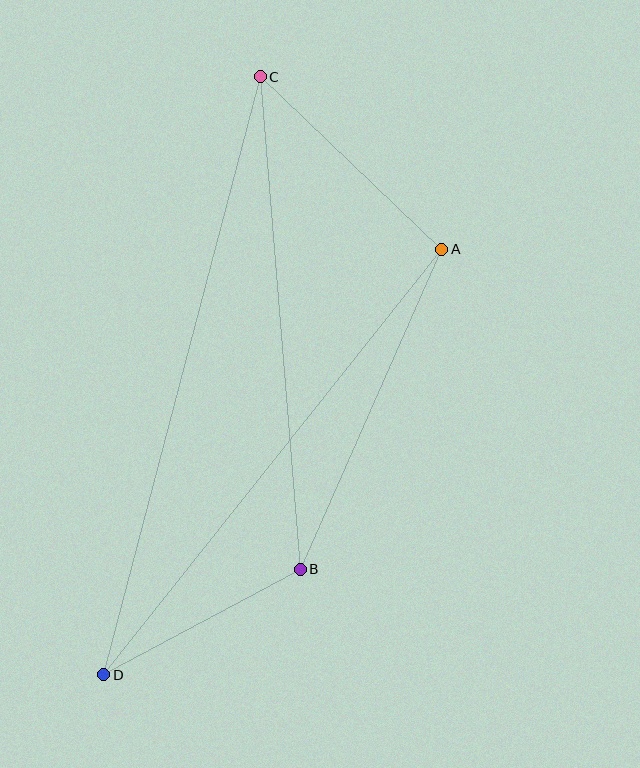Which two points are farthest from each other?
Points C and D are farthest from each other.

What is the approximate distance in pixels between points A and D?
The distance between A and D is approximately 543 pixels.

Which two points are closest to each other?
Points B and D are closest to each other.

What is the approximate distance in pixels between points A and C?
The distance between A and C is approximately 250 pixels.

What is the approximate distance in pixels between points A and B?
The distance between A and B is approximately 350 pixels.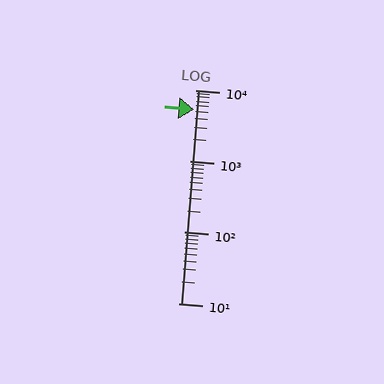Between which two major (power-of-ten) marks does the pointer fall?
The pointer is between 1000 and 10000.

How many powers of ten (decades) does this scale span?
The scale spans 3 decades, from 10 to 10000.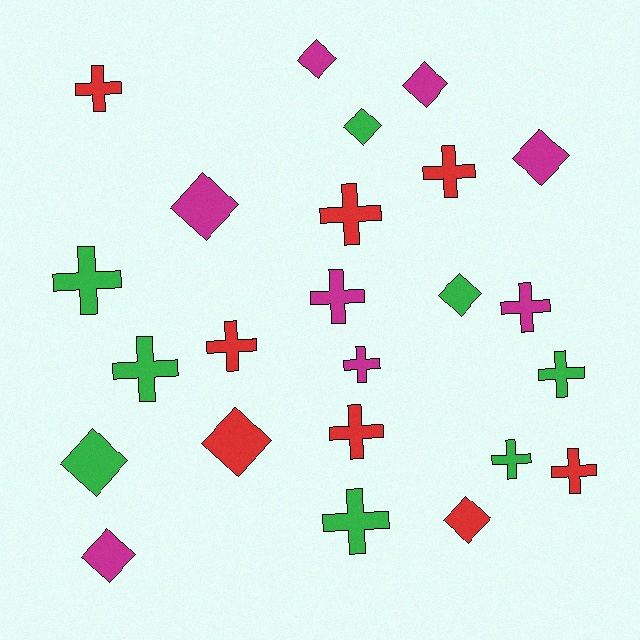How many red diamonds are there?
There are 2 red diamonds.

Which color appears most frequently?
Magenta, with 8 objects.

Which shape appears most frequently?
Cross, with 14 objects.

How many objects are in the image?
There are 24 objects.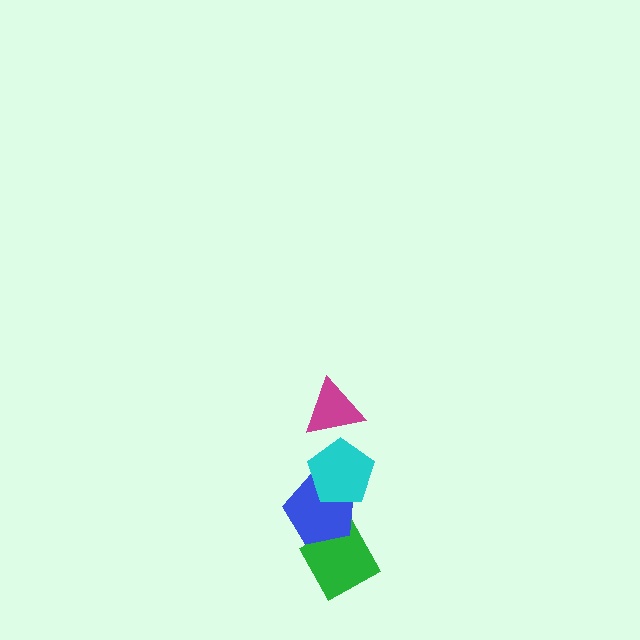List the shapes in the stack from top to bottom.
From top to bottom: the magenta triangle, the cyan pentagon, the blue pentagon, the green diamond.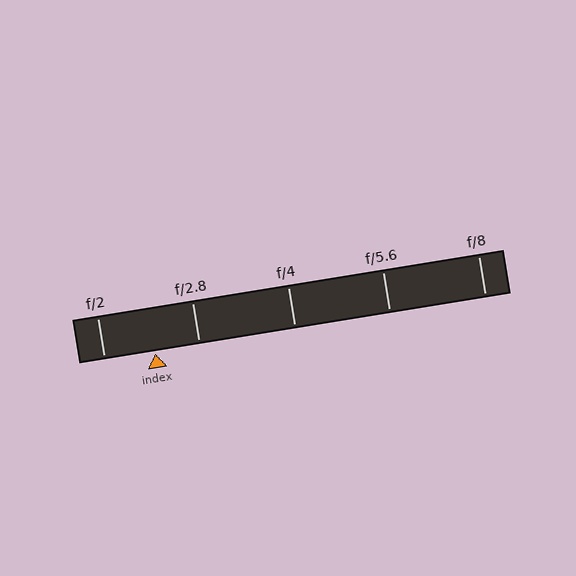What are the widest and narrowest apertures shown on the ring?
The widest aperture shown is f/2 and the narrowest is f/8.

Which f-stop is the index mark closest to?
The index mark is closest to f/2.8.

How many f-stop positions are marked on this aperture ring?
There are 5 f-stop positions marked.